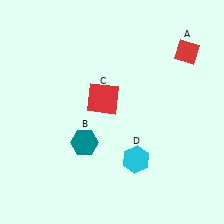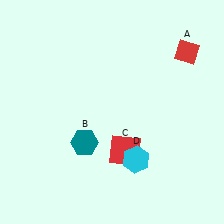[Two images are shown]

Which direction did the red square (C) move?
The red square (C) moved down.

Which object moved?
The red square (C) moved down.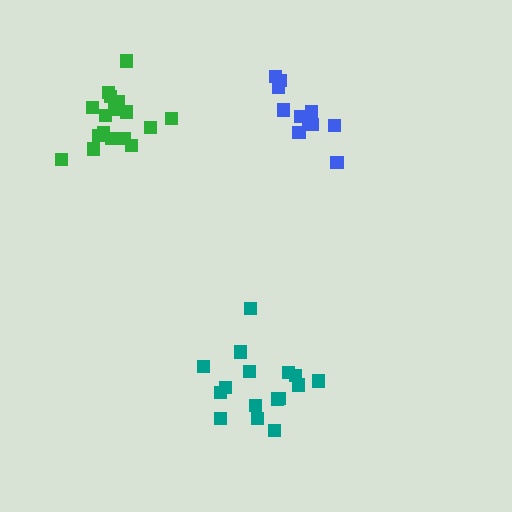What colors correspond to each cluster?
The clusters are colored: teal, blue, green.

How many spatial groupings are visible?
There are 3 spatial groupings.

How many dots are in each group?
Group 1: 16 dots, Group 2: 11 dots, Group 3: 17 dots (44 total).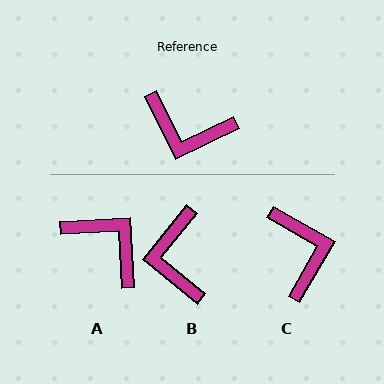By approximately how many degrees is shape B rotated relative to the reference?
Approximately 65 degrees clockwise.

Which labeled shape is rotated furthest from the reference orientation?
A, about 157 degrees away.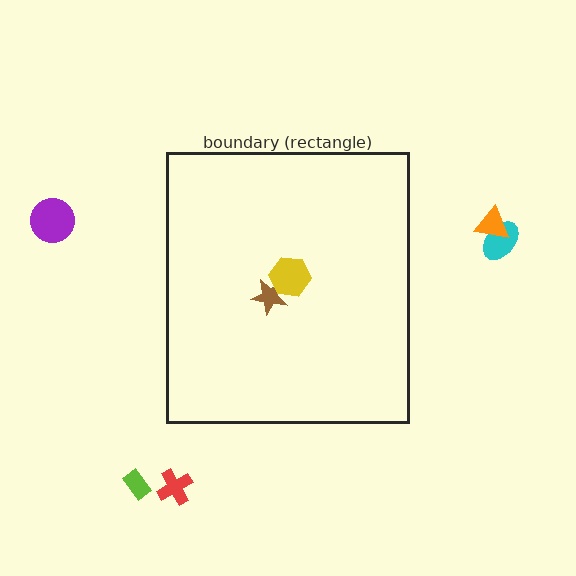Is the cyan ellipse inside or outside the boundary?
Outside.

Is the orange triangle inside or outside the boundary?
Outside.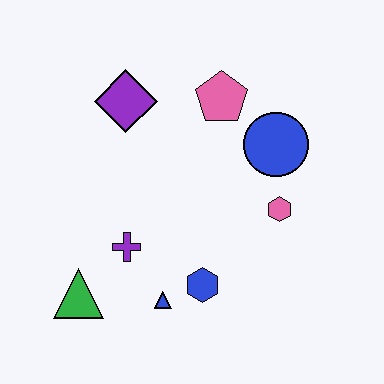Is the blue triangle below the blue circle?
Yes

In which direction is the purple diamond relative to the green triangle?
The purple diamond is above the green triangle.